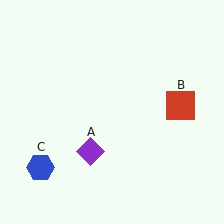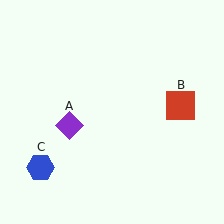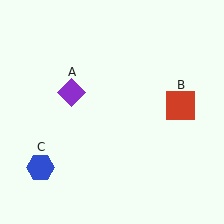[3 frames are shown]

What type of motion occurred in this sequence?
The purple diamond (object A) rotated clockwise around the center of the scene.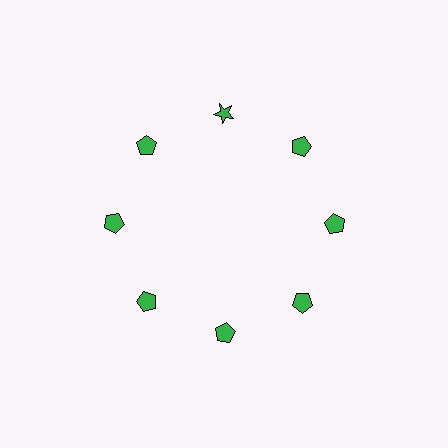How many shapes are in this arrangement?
There are 8 shapes arranged in a ring pattern.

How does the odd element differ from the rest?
It has a different shape: star instead of pentagon.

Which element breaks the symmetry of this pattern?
The green star at roughly the 12 o'clock position breaks the symmetry. All other shapes are green pentagons.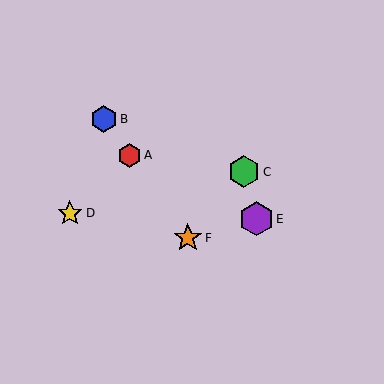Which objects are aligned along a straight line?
Objects A, B, F are aligned along a straight line.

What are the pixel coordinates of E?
Object E is at (256, 219).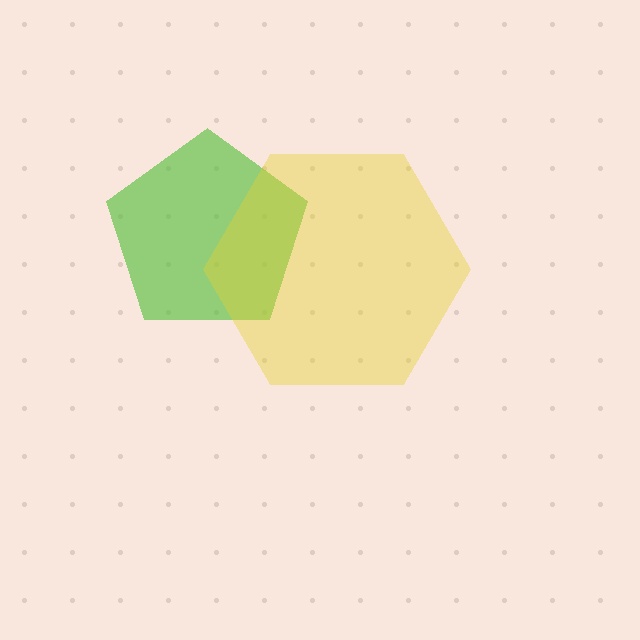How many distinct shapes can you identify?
There are 2 distinct shapes: a lime pentagon, a yellow hexagon.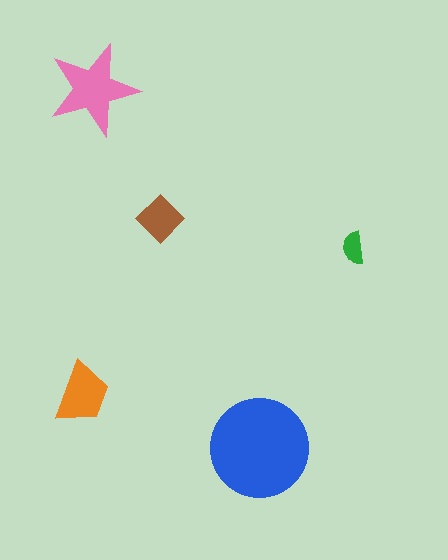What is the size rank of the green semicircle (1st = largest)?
5th.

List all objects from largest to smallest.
The blue circle, the pink star, the orange trapezoid, the brown diamond, the green semicircle.